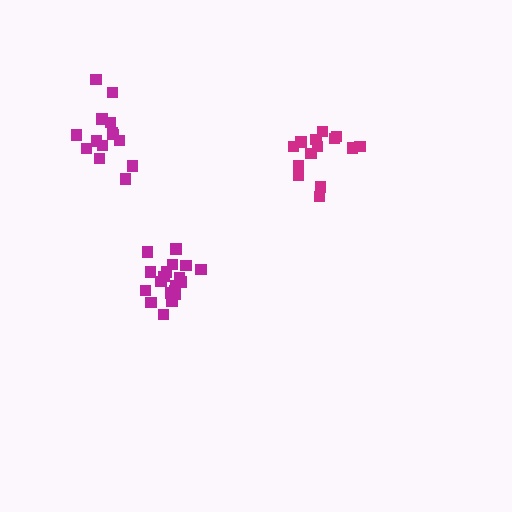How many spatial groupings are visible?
There are 3 spatial groupings.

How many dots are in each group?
Group 1: 14 dots, Group 2: 19 dots, Group 3: 14 dots (47 total).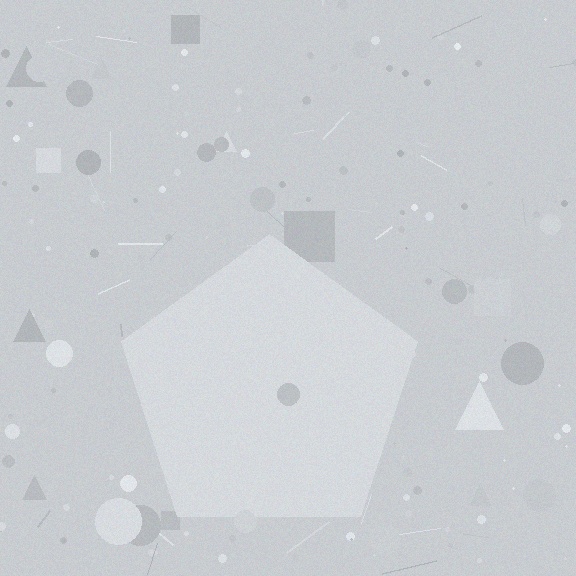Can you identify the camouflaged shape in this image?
The camouflaged shape is a pentagon.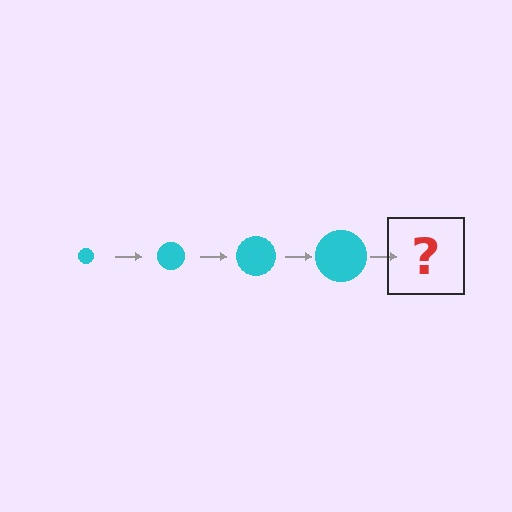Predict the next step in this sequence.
The next step is a cyan circle, larger than the previous one.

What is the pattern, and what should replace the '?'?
The pattern is that the circle gets progressively larger each step. The '?' should be a cyan circle, larger than the previous one.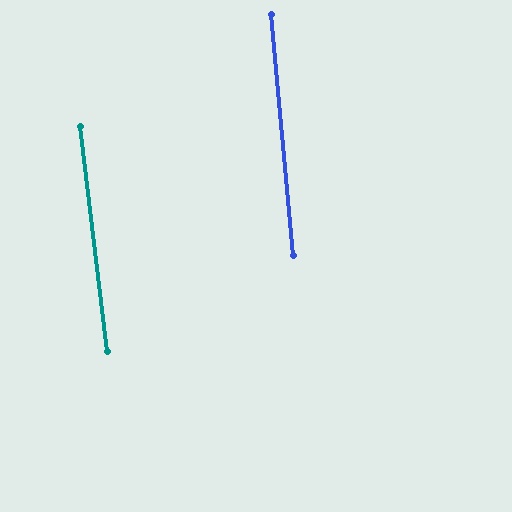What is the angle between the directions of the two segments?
Approximately 1 degree.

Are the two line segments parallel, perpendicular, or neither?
Parallel — their directions differ by only 1.5°.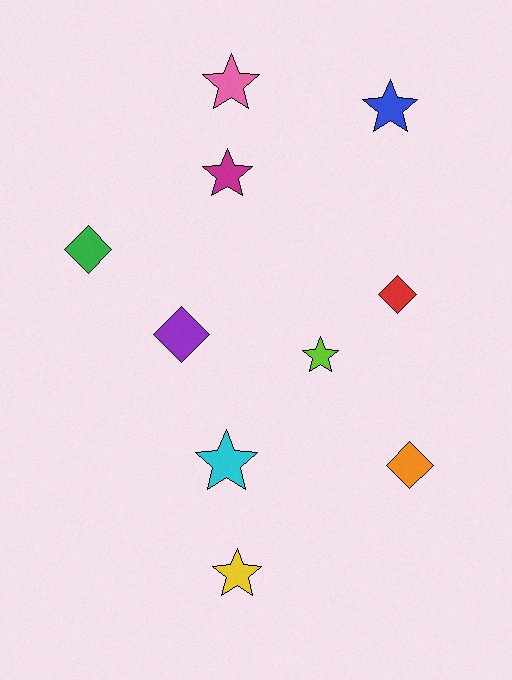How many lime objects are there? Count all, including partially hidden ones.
There is 1 lime object.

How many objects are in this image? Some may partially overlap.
There are 10 objects.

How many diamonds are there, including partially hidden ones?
There are 4 diamonds.